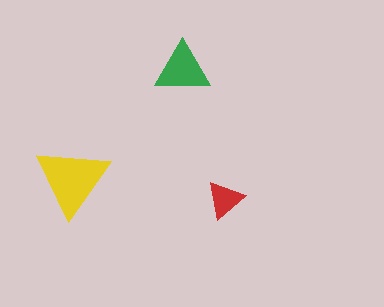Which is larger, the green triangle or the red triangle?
The green one.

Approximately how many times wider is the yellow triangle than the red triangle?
About 2 times wider.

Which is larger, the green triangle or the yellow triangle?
The yellow one.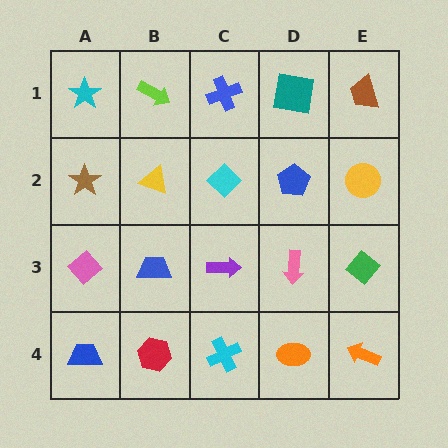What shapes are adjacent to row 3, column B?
A yellow triangle (row 2, column B), a red hexagon (row 4, column B), a pink diamond (row 3, column A), a purple arrow (row 3, column C).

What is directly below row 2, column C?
A purple arrow.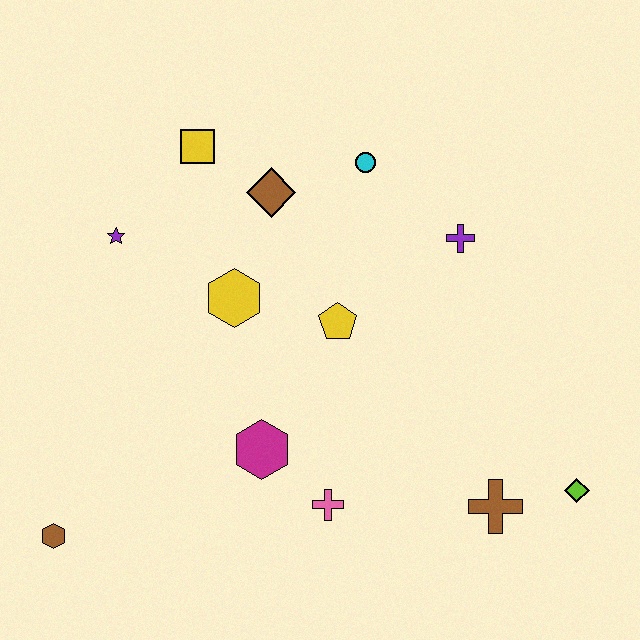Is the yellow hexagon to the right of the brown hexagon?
Yes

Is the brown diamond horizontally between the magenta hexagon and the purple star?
No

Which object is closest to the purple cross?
The cyan circle is closest to the purple cross.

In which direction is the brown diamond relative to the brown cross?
The brown diamond is above the brown cross.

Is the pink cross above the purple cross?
No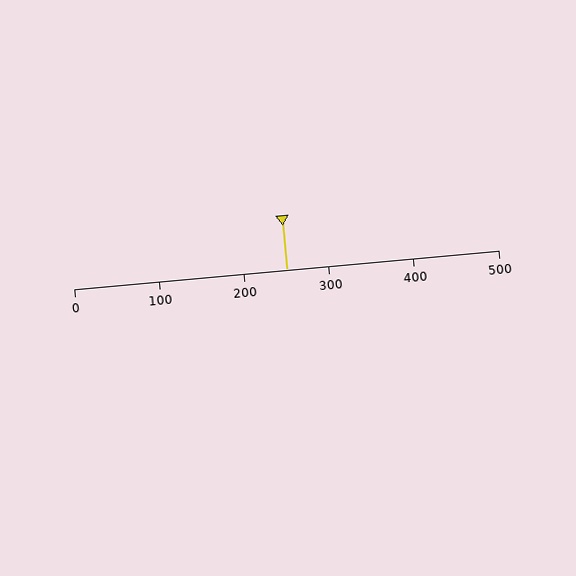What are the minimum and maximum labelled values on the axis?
The axis runs from 0 to 500.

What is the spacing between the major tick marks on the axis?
The major ticks are spaced 100 apart.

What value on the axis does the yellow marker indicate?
The marker indicates approximately 250.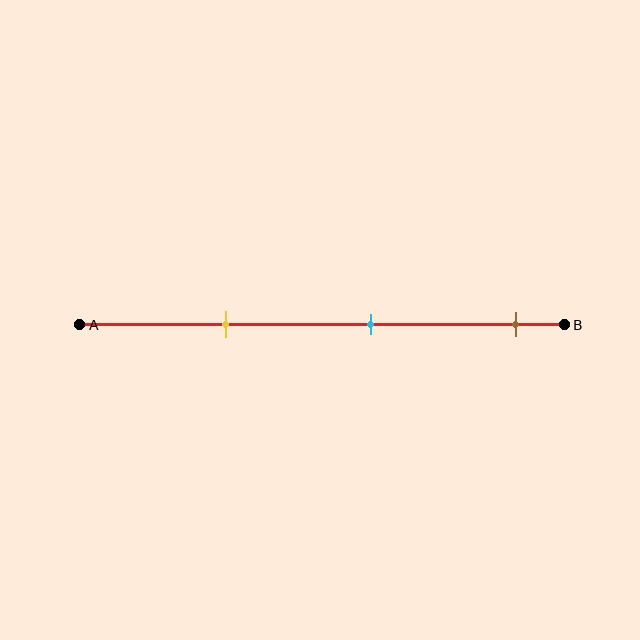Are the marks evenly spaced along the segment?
Yes, the marks are approximately evenly spaced.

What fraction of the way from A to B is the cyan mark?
The cyan mark is approximately 60% (0.6) of the way from A to B.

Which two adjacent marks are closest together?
The yellow and cyan marks are the closest adjacent pair.